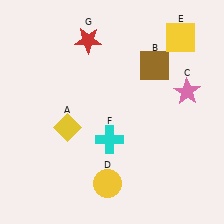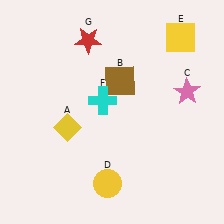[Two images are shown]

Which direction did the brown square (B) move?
The brown square (B) moved left.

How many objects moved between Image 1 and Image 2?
2 objects moved between the two images.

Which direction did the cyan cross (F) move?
The cyan cross (F) moved up.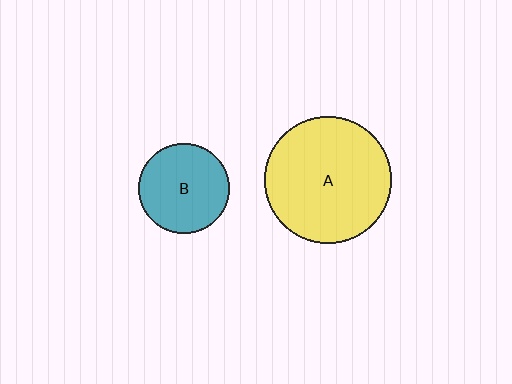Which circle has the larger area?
Circle A (yellow).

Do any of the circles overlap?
No, none of the circles overlap.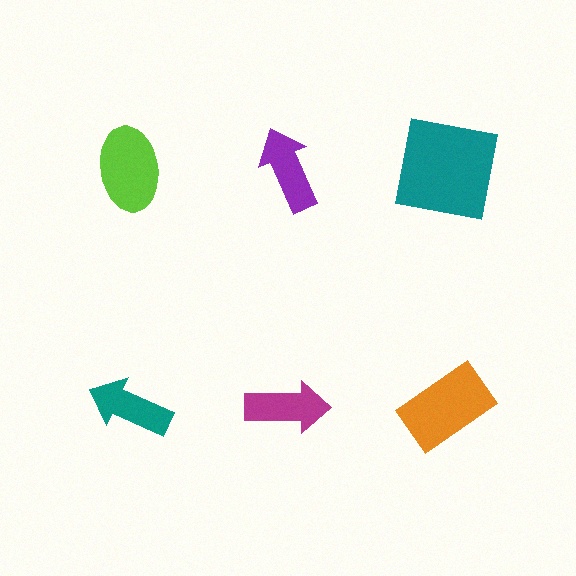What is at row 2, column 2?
A magenta arrow.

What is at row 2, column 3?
An orange rectangle.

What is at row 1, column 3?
A teal square.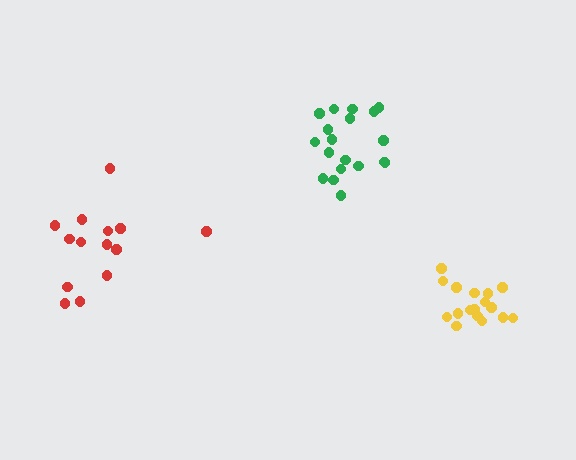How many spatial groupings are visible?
There are 3 spatial groupings.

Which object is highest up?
The green cluster is topmost.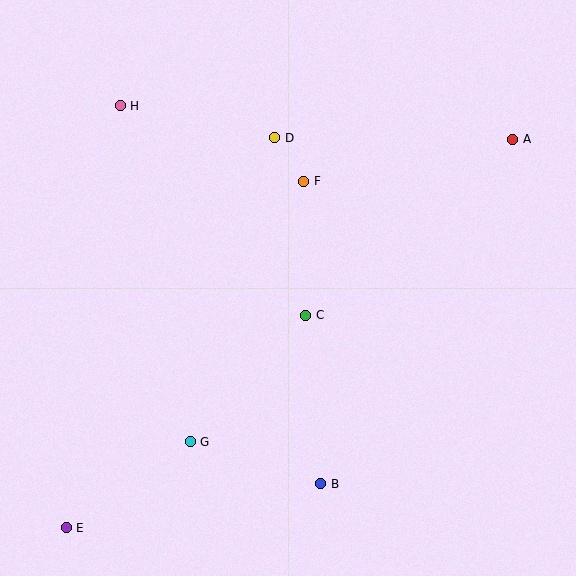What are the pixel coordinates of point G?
Point G is at (190, 442).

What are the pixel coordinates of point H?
Point H is at (120, 106).